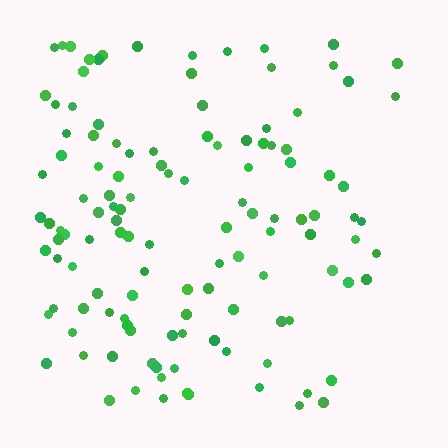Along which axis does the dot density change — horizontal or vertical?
Horizontal.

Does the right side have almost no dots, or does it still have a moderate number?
Still a moderate number, just noticeably fewer than the left.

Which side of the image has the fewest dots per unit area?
The right.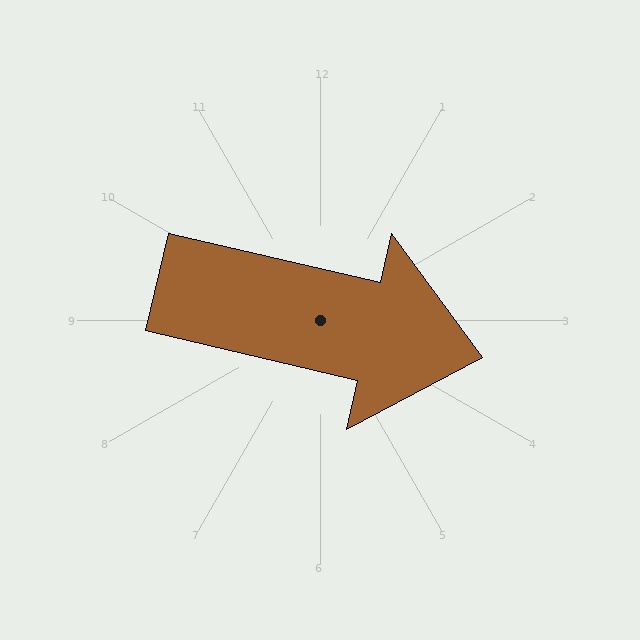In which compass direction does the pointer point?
East.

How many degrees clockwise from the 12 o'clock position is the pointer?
Approximately 103 degrees.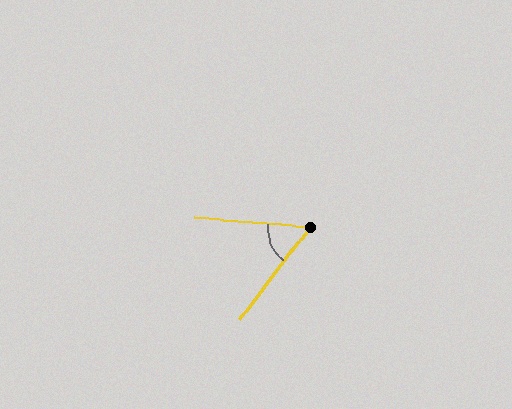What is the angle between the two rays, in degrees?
Approximately 57 degrees.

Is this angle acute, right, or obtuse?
It is acute.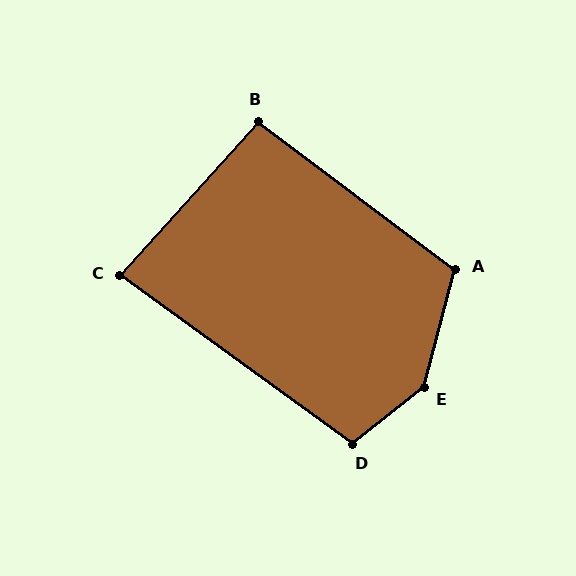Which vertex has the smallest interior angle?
C, at approximately 84 degrees.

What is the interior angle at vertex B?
Approximately 95 degrees (obtuse).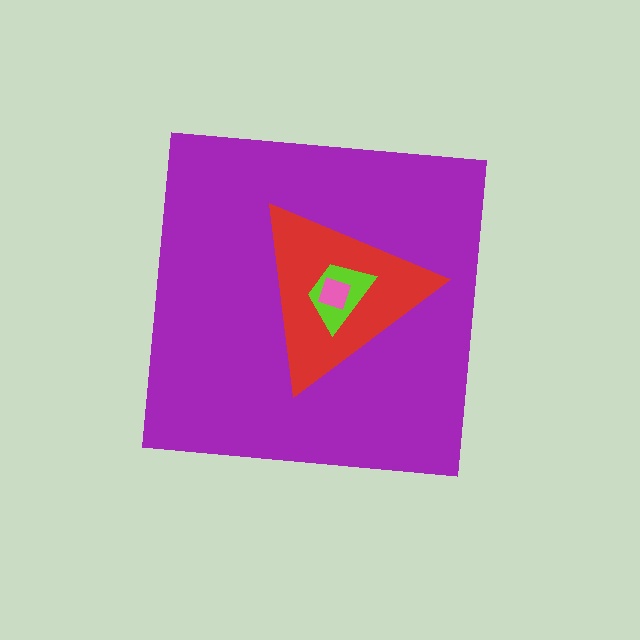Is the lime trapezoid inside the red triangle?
Yes.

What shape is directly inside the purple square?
The red triangle.